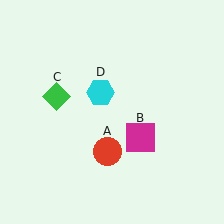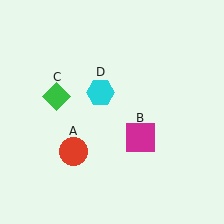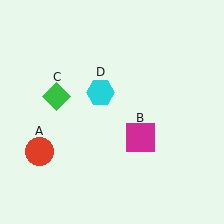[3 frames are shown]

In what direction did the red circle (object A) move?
The red circle (object A) moved left.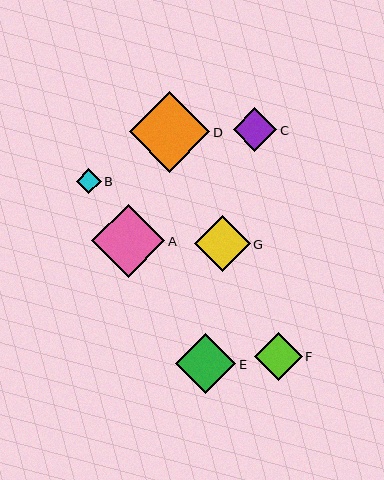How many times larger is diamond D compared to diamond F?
Diamond D is approximately 1.7 times the size of diamond F.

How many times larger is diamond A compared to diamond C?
Diamond A is approximately 1.7 times the size of diamond C.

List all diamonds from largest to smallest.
From largest to smallest: D, A, E, G, F, C, B.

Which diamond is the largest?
Diamond D is the largest with a size of approximately 80 pixels.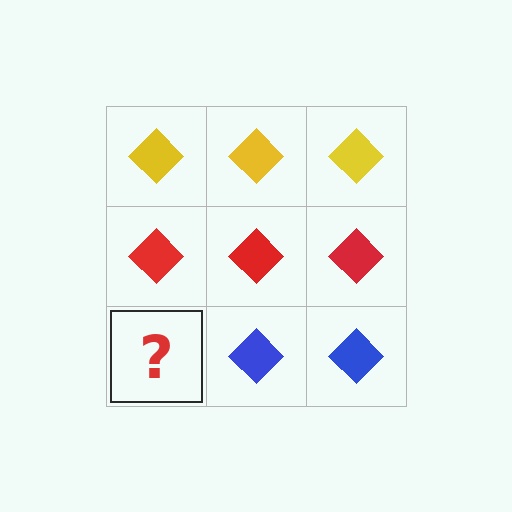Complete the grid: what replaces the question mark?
The question mark should be replaced with a blue diamond.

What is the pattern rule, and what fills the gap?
The rule is that each row has a consistent color. The gap should be filled with a blue diamond.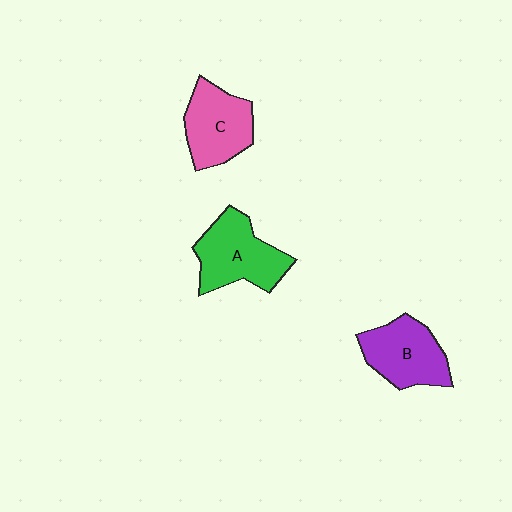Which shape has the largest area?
Shape A (green).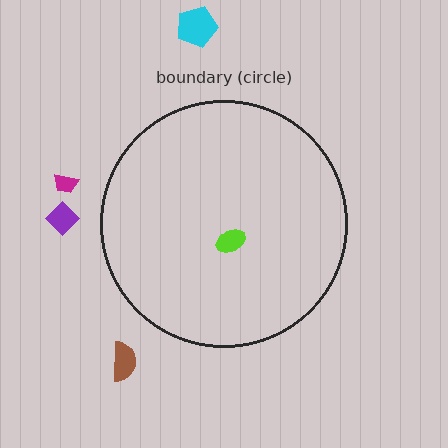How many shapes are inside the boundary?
1 inside, 4 outside.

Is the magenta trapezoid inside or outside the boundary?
Outside.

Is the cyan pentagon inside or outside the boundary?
Outside.